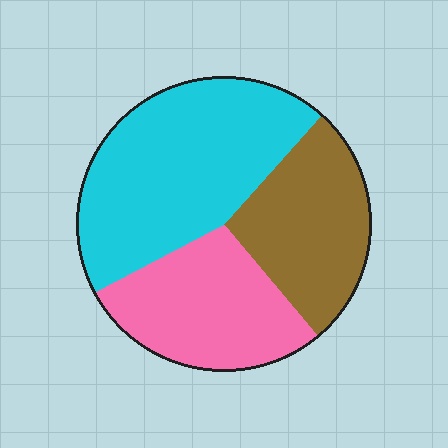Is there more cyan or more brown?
Cyan.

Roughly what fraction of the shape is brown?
Brown takes up about one quarter (1/4) of the shape.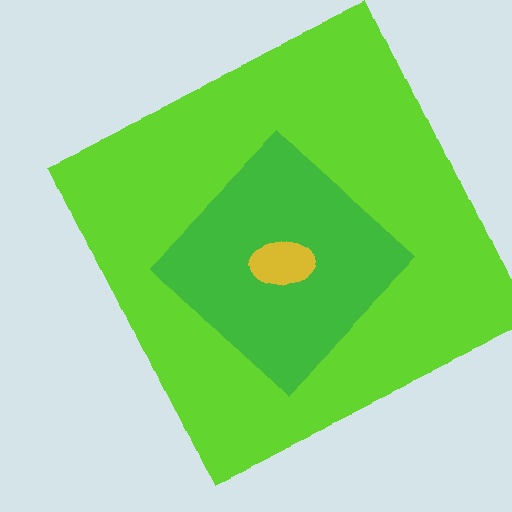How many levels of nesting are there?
3.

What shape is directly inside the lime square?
The green diamond.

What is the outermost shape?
The lime square.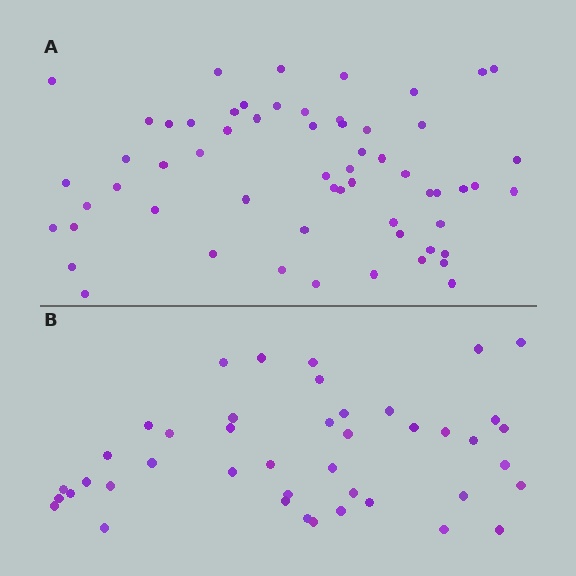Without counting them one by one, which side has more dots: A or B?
Region A (the top region) has more dots.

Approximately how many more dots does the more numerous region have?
Region A has approximately 15 more dots than region B.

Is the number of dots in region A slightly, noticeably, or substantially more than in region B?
Region A has noticeably more, but not dramatically so. The ratio is roughly 1.4 to 1.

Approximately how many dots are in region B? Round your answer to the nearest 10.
About 40 dots. (The exact count is 43, which rounds to 40.)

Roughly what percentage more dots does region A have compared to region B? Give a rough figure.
About 40% more.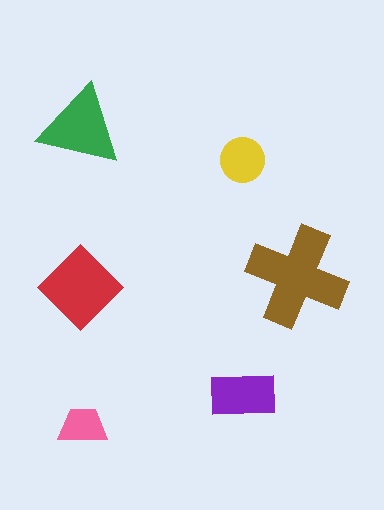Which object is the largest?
The brown cross.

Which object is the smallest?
The pink trapezoid.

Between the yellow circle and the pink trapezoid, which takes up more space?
The yellow circle.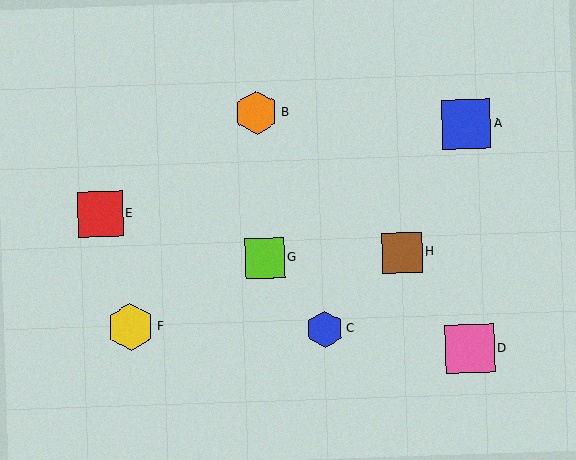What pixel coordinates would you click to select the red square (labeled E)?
Click at (100, 214) to select the red square E.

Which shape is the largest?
The pink square (labeled D) is the largest.